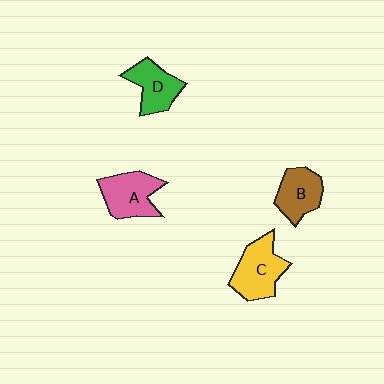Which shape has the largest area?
Shape C (yellow).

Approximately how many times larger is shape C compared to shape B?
Approximately 1.3 times.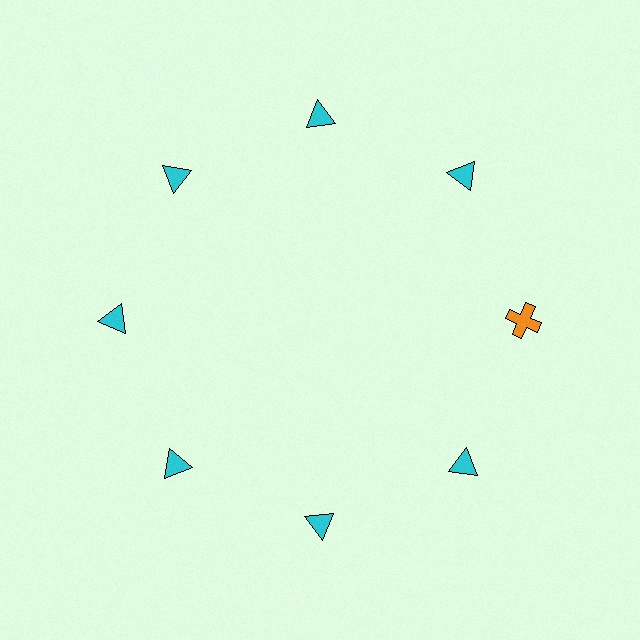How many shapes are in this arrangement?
There are 8 shapes arranged in a ring pattern.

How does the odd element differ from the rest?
It differs in both color (orange instead of cyan) and shape (cross instead of triangle).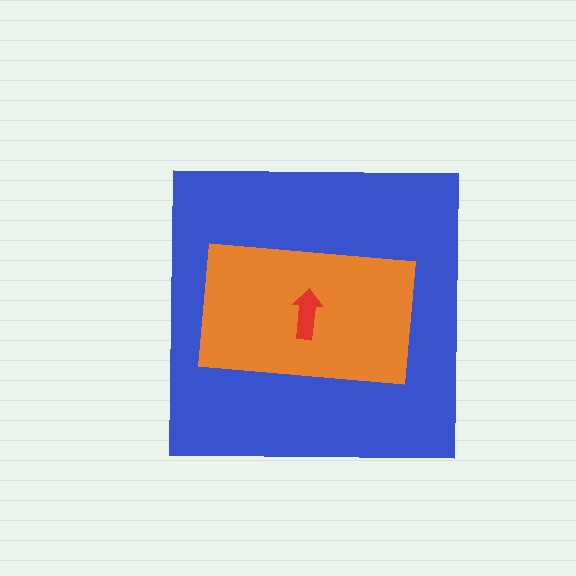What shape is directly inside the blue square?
The orange rectangle.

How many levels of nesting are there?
3.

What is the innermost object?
The red arrow.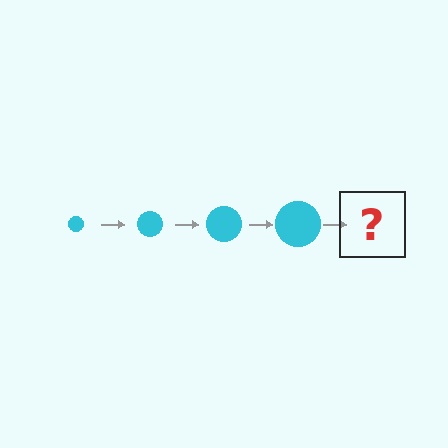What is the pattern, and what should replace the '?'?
The pattern is that the circle gets progressively larger each step. The '?' should be a cyan circle, larger than the previous one.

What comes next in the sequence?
The next element should be a cyan circle, larger than the previous one.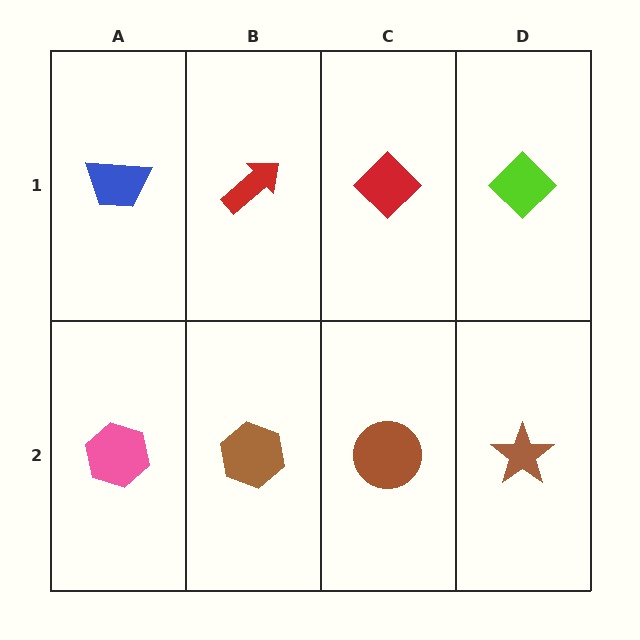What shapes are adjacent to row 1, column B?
A brown hexagon (row 2, column B), a blue trapezoid (row 1, column A), a red diamond (row 1, column C).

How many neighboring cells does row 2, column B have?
3.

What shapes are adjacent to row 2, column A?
A blue trapezoid (row 1, column A), a brown hexagon (row 2, column B).